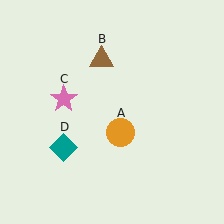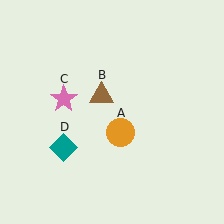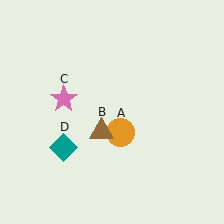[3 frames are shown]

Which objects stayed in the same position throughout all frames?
Orange circle (object A) and pink star (object C) and teal diamond (object D) remained stationary.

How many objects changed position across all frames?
1 object changed position: brown triangle (object B).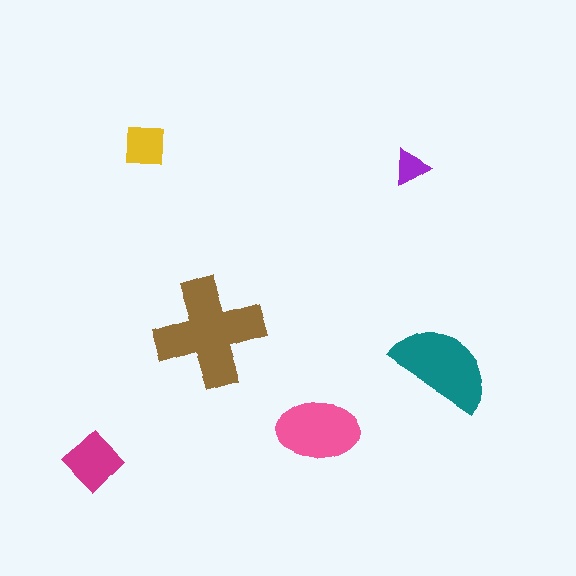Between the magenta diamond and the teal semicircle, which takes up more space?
The teal semicircle.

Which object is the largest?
The brown cross.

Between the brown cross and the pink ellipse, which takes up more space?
The brown cross.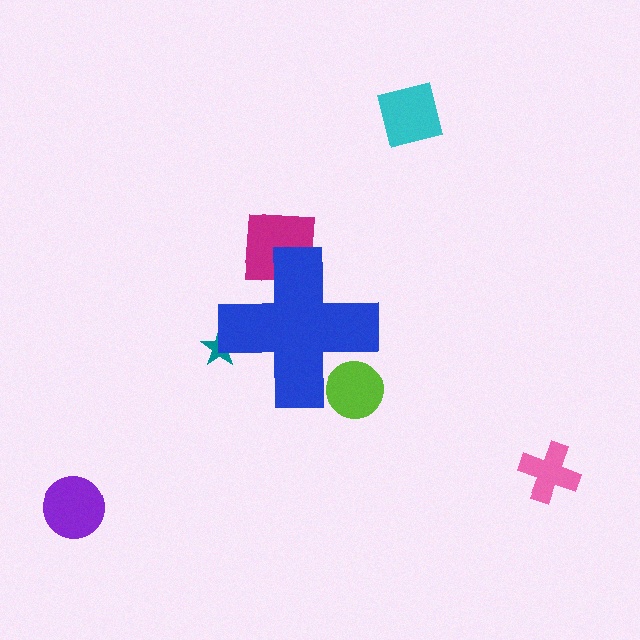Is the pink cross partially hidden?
No, the pink cross is fully visible.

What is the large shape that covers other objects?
A blue cross.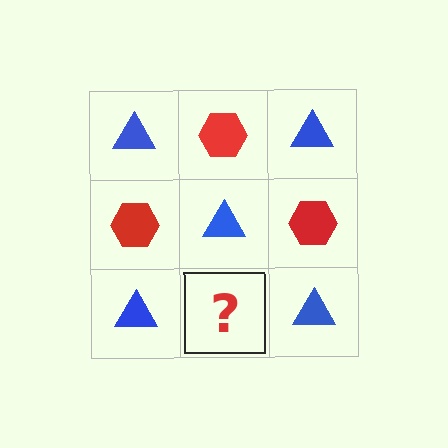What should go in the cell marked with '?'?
The missing cell should contain a red hexagon.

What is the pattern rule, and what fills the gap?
The rule is that it alternates blue triangle and red hexagon in a checkerboard pattern. The gap should be filled with a red hexagon.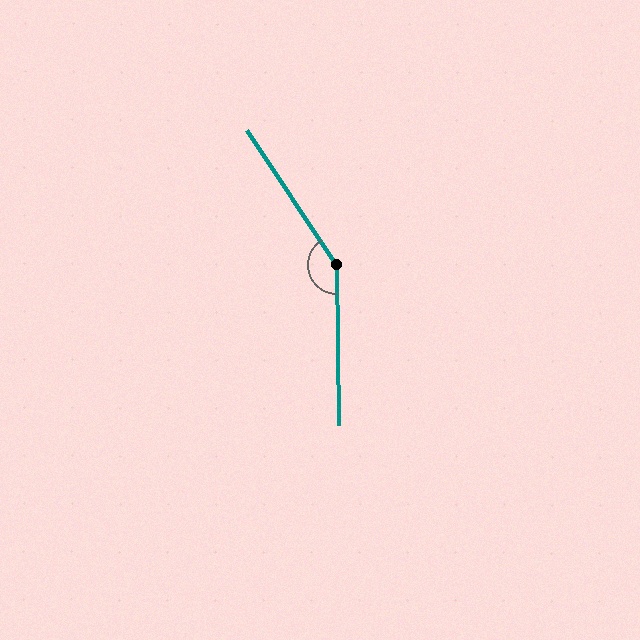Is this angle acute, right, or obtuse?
It is obtuse.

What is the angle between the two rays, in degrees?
Approximately 147 degrees.